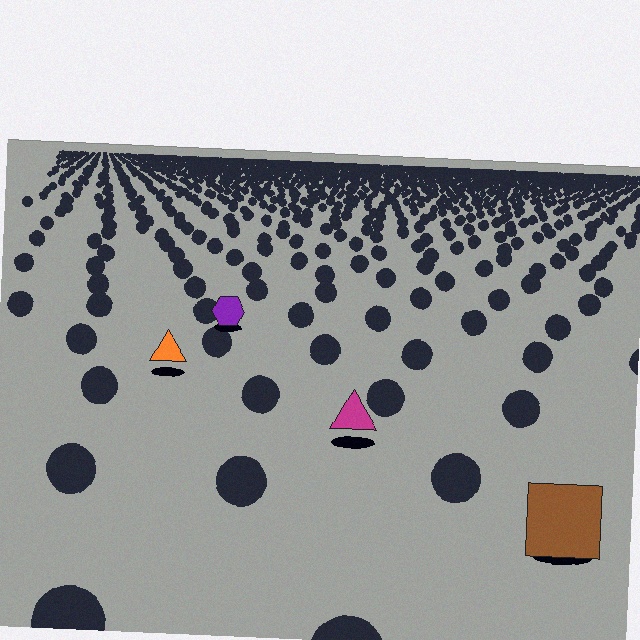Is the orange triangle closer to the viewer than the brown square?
No. The brown square is closer — you can tell from the texture gradient: the ground texture is coarser near it.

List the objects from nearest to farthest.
From nearest to farthest: the brown square, the magenta triangle, the orange triangle, the purple hexagon.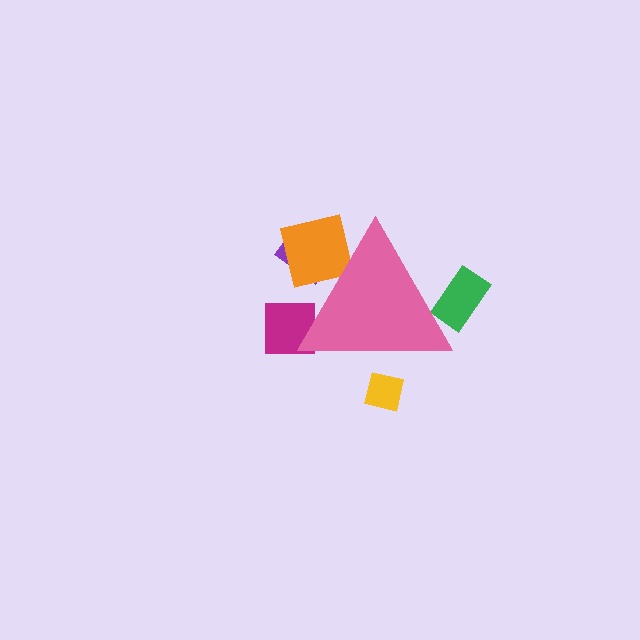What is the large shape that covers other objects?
A pink triangle.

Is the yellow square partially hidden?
Yes, the yellow square is partially hidden behind the pink triangle.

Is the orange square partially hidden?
Yes, the orange square is partially hidden behind the pink triangle.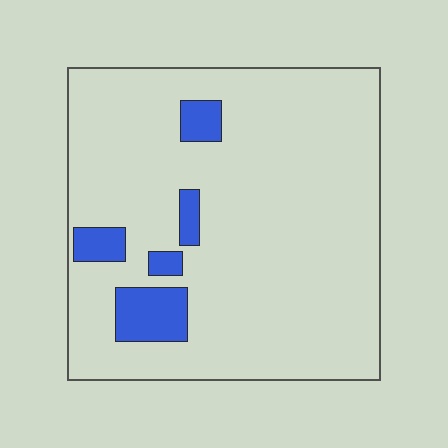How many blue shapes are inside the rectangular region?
5.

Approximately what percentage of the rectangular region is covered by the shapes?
Approximately 10%.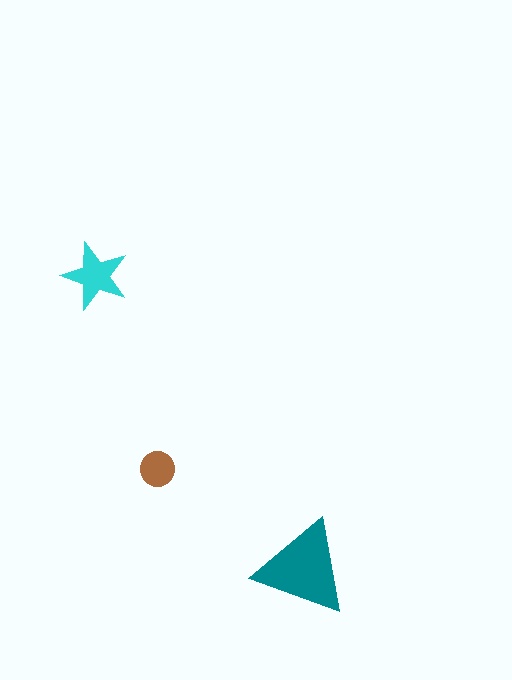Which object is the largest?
The teal triangle.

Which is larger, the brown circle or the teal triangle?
The teal triangle.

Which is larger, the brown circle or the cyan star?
The cyan star.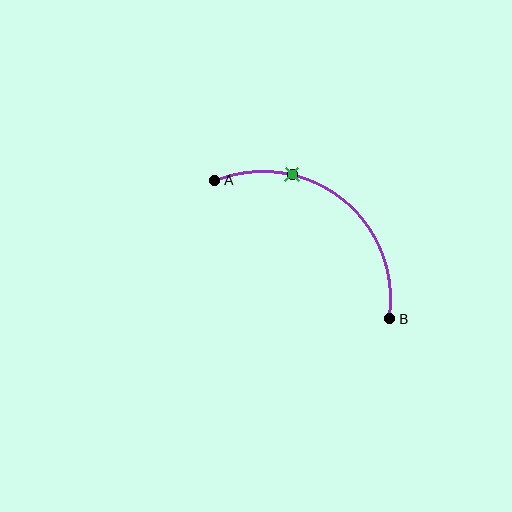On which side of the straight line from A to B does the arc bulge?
The arc bulges above and to the right of the straight line connecting A and B.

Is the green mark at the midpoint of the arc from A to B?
No. The green mark lies on the arc but is closer to endpoint A. The arc midpoint would be at the point on the curve equidistant along the arc from both A and B.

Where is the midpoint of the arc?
The arc midpoint is the point on the curve farthest from the straight line joining A and B. It sits above and to the right of that line.